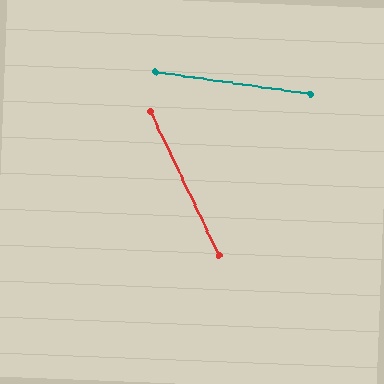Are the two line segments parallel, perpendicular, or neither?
Neither parallel nor perpendicular — they differ by about 56°.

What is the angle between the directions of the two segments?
Approximately 56 degrees.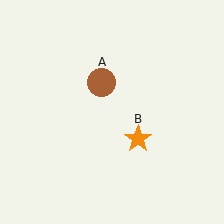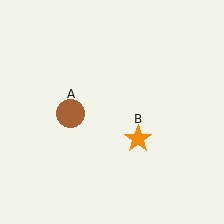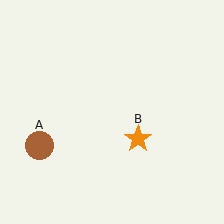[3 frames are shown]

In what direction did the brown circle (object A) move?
The brown circle (object A) moved down and to the left.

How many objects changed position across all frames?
1 object changed position: brown circle (object A).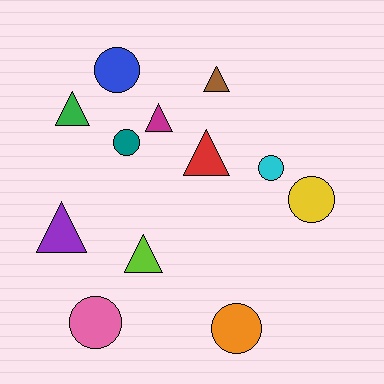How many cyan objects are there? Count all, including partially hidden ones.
There is 1 cyan object.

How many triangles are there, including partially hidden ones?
There are 6 triangles.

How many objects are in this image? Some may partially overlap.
There are 12 objects.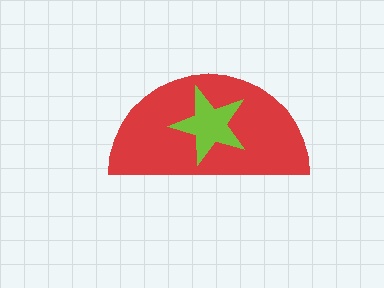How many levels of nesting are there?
2.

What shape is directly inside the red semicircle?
The lime star.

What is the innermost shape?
The lime star.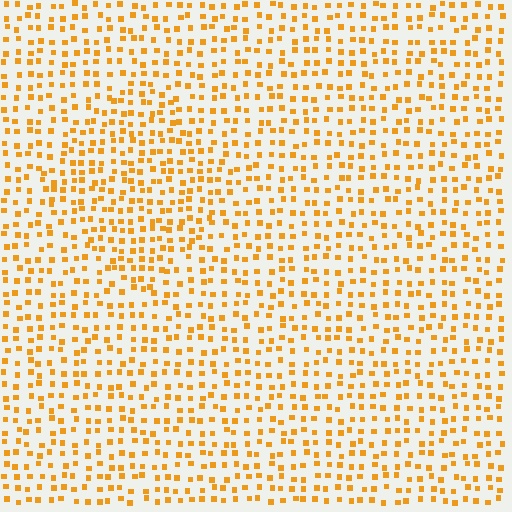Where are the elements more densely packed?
The elements are more densely packed inside the diamond boundary.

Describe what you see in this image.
The image contains small orange elements arranged at two different densities. A diamond-shaped region is visible where the elements are more densely packed than the surrounding area.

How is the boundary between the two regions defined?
The boundary is defined by a change in element density (approximately 1.4x ratio). All elements are the same color, size, and shape.